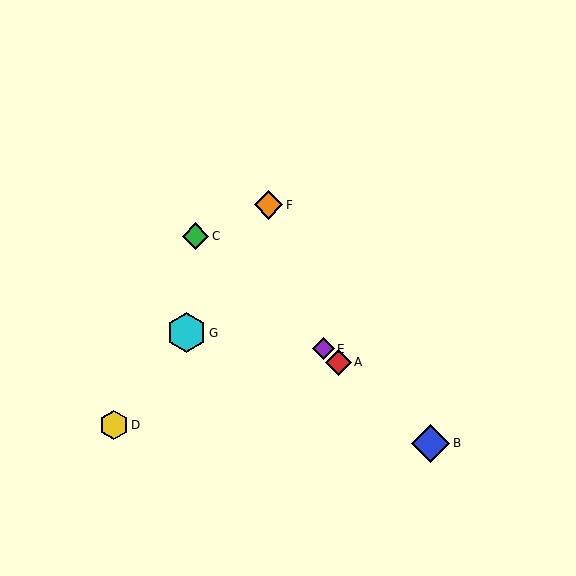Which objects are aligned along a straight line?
Objects A, B, C, E are aligned along a straight line.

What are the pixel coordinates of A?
Object A is at (339, 362).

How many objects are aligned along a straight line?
4 objects (A, B, C, E) are aligned along a straight line.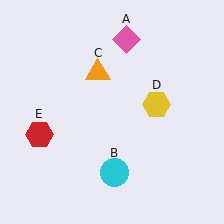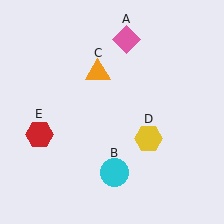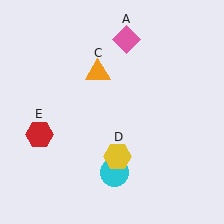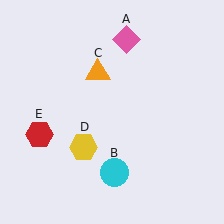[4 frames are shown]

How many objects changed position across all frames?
1 object changed position: yellow hexagon (object D).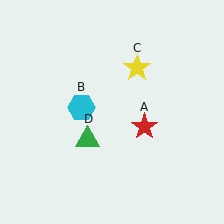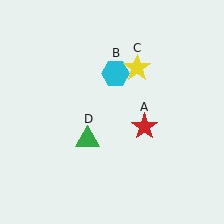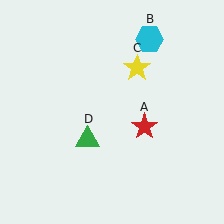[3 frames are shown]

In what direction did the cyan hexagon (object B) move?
The cyan hexagon (object B) moved up and to the right.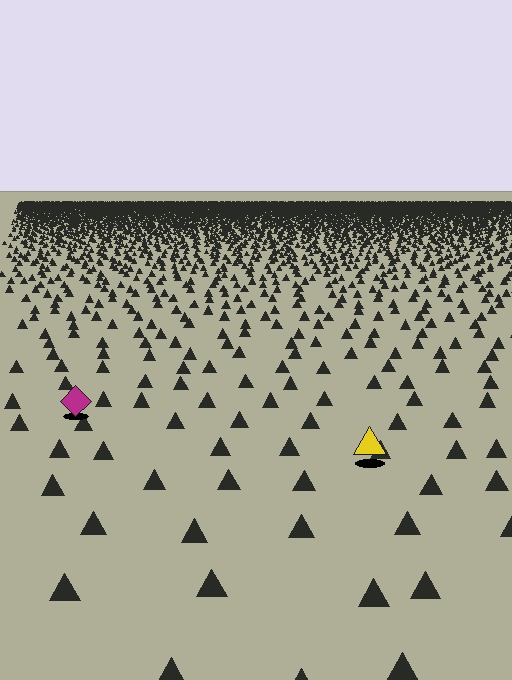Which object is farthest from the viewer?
The magenta diamond is farthest from the viewer. It appears smaller and the ground texture around it is denser.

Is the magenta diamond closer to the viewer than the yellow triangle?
No. The yellow triangle is closer — you can tell from the texture gradient: the ground texture is coarser near it.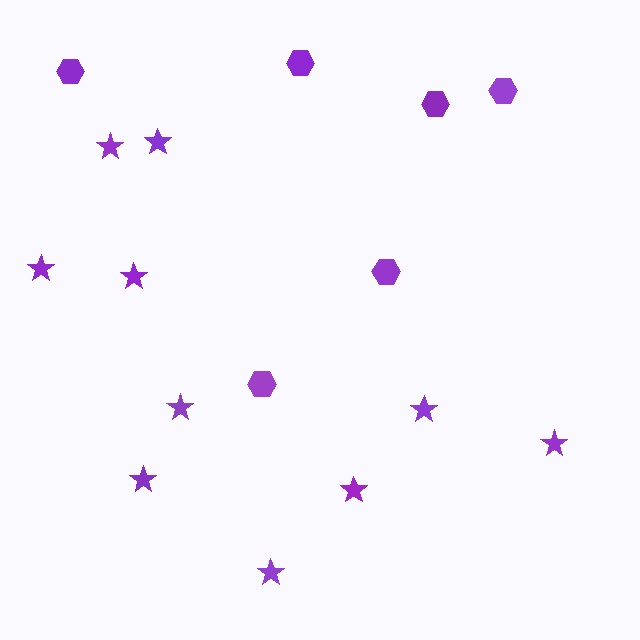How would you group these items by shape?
There are 2 groups: one group of stars (10) and one group of hexagons (6).